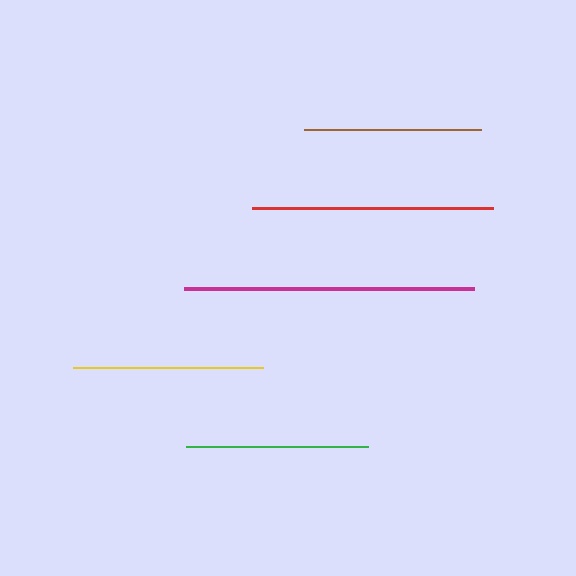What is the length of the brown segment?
The brown segment is approximately 178 pixels long.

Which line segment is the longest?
The magenta line is the longest at approximately 290 pixels.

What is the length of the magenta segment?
The magenta segment is approximately 290 pixels long.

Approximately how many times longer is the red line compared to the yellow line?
The red line is approximately 1.3 times the length of the yellow line.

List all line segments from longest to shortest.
From longest to shortest: magenta, red, yellow, green, brown.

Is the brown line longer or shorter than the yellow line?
The yellow line is longer than the brown line.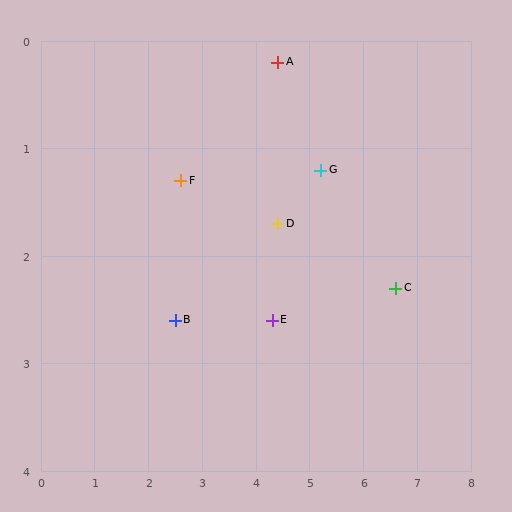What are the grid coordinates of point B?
Point B is at approximately (2.5, 2.6).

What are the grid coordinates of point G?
Point G is at approximately (5.2, 1.2).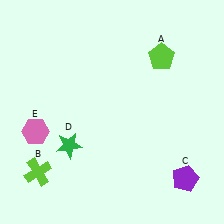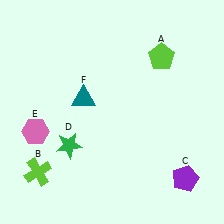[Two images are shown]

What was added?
A teal triangle (F) was added in Image 2.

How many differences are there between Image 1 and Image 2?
There is 1 difference between the two images.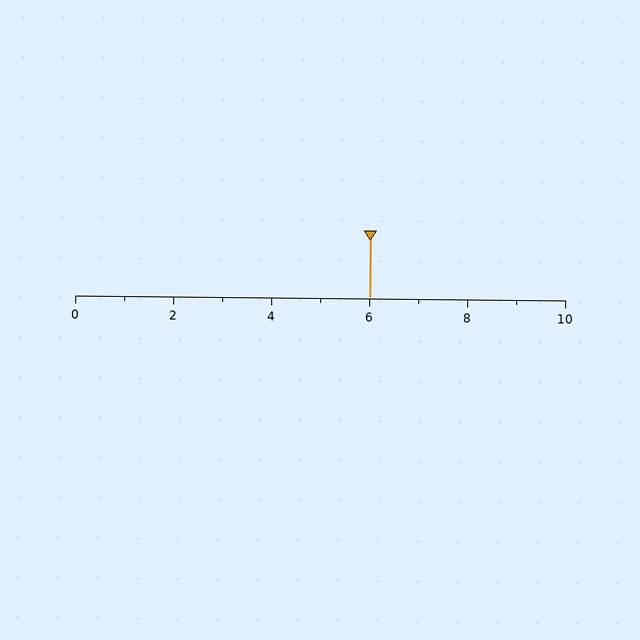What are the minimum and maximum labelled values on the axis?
The axis runs from 0 to 10.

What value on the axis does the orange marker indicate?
The marker indicates approximately 6.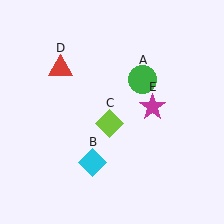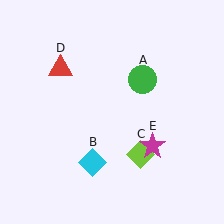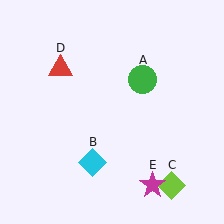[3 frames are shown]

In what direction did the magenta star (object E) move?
The magenta star (object E) moved down.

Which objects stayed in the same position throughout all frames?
Green circle (object A) and cyan diamond (object B) and red triangle (object D) remained stationary.